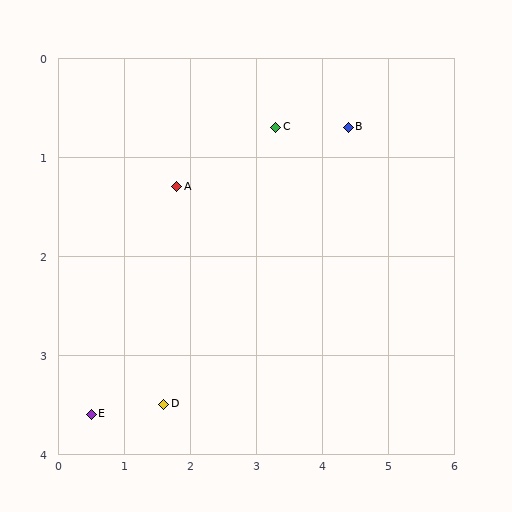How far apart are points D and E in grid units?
Points D and E are about 1.1 grid units apart.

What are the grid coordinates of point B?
Point B is at approximately (4.4, 0.7).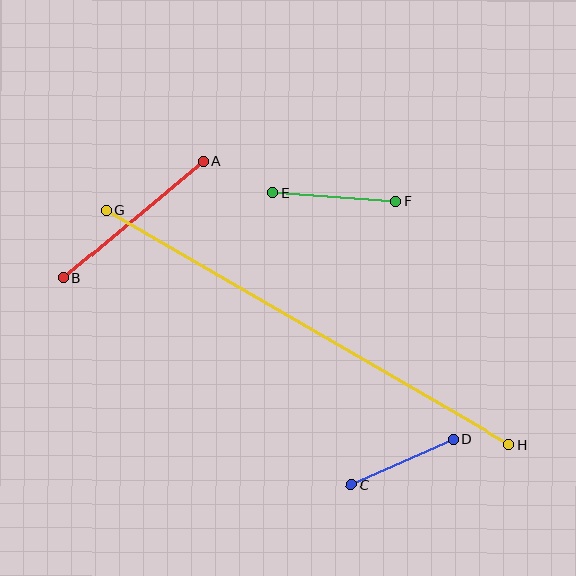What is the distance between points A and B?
The distance is approximately 183 pixels.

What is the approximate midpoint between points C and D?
The midpoint is at approximately (402, 462) pixels.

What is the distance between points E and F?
The distance is approximately 123 pixels.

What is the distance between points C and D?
The distance is approximately 111 pixels.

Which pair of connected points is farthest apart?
Points G and H are farthest apart.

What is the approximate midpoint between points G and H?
The midpoint is at approximately (307, 327) pixels.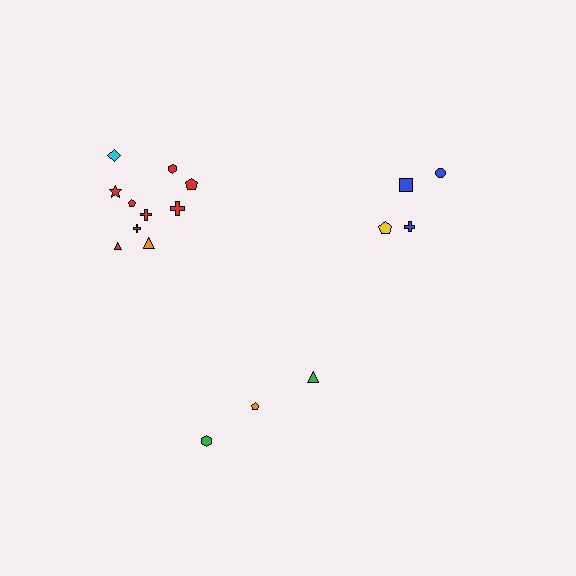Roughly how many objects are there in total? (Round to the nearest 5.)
Roughly 15 objects in total.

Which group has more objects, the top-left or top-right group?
The top-left group.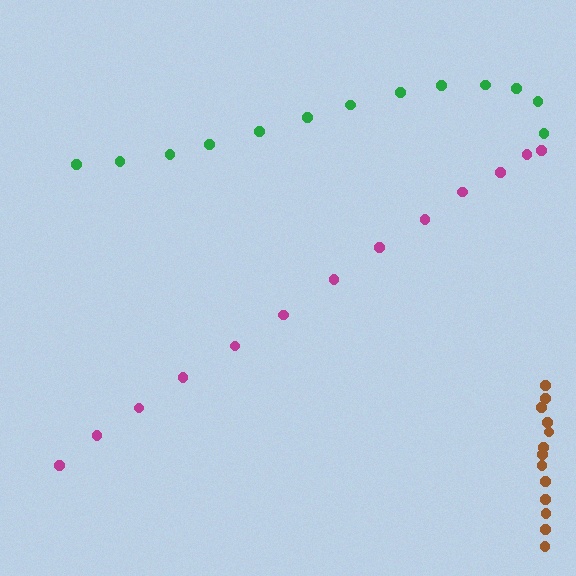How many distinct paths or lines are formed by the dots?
There are 3 distinct paths.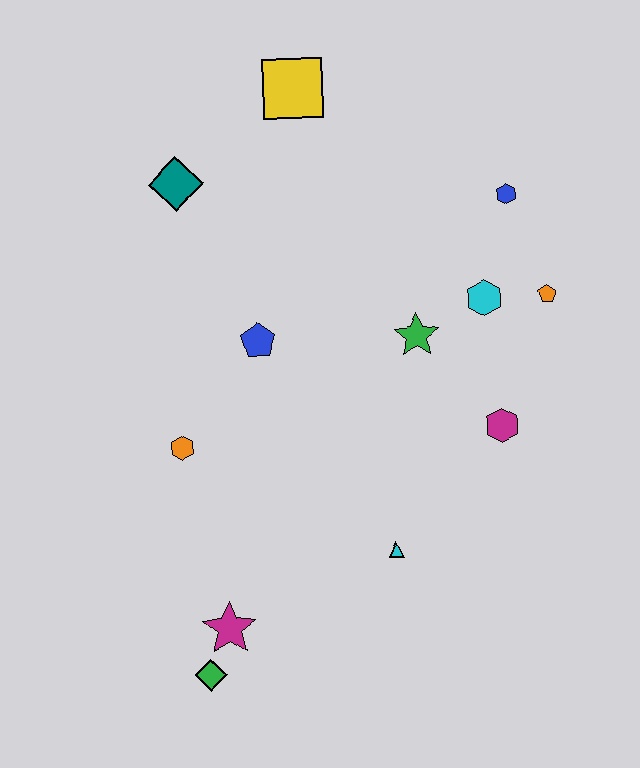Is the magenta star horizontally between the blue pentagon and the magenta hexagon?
No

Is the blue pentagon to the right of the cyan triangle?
No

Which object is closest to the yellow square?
The teal diamond is closest to the yellow square.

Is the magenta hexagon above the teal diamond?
No